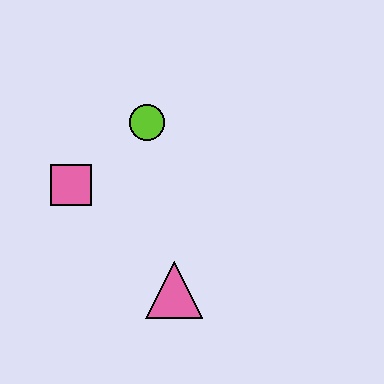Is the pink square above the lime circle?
No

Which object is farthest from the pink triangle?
The lime circle is farthest from the pink triangle.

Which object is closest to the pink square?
The lime circle is closest to the pink square.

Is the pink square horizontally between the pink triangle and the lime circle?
No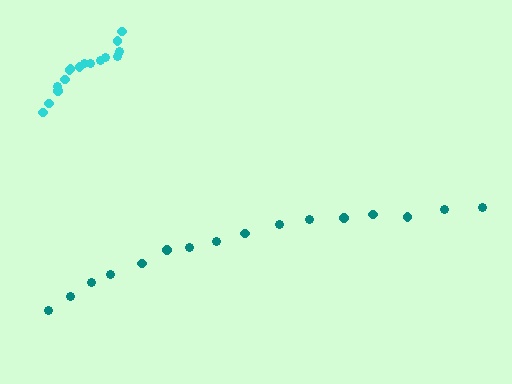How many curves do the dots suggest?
There are 2 distinct paths.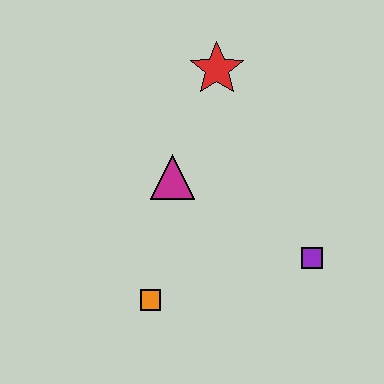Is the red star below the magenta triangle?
No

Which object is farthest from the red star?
The orange square is farthest from the red star.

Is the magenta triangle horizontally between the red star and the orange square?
Yes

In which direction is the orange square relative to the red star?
The orange square is below the red star.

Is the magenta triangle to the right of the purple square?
No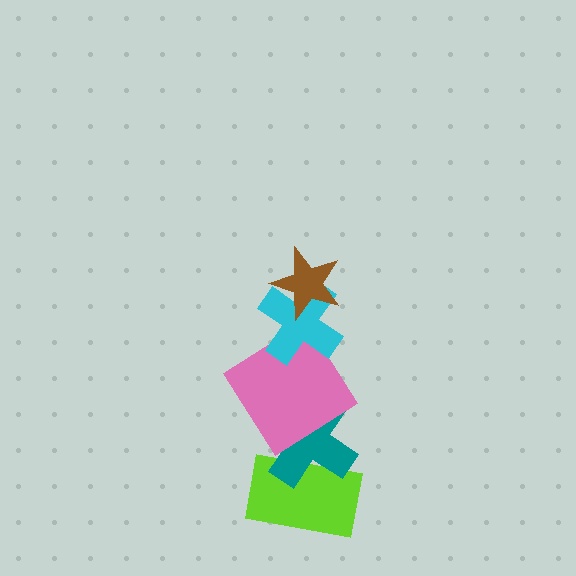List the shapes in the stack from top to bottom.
From top to bottom: the brown star, the cyan cross, the pink diamond, the teal cross, the lime rectangle.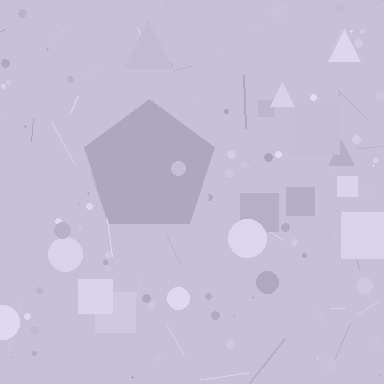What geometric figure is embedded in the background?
A pentagon is embedded in the background.